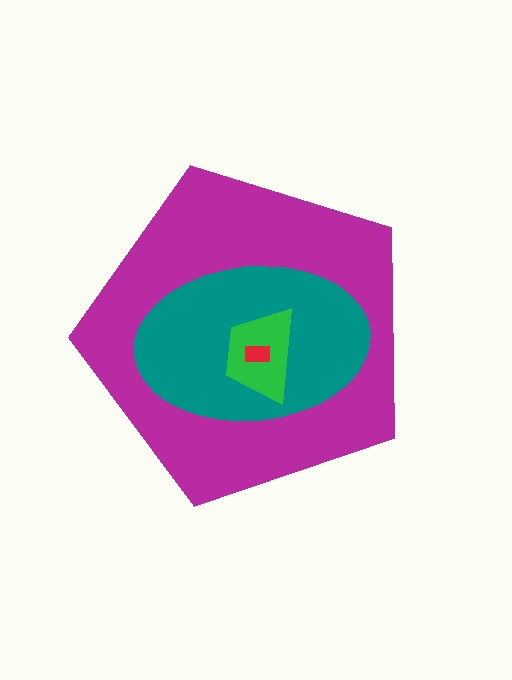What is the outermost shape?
The magenta pentagon.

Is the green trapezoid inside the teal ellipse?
Yes.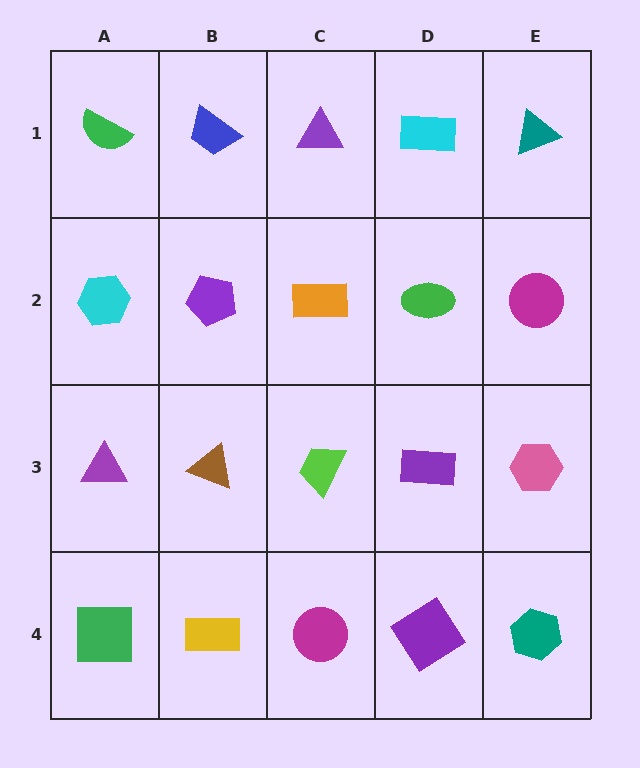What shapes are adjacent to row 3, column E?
A magenta circle (row 2, column E), a teal hexagon (row 4, column E), a purple rectangle (row 3, column D).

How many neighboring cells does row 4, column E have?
2.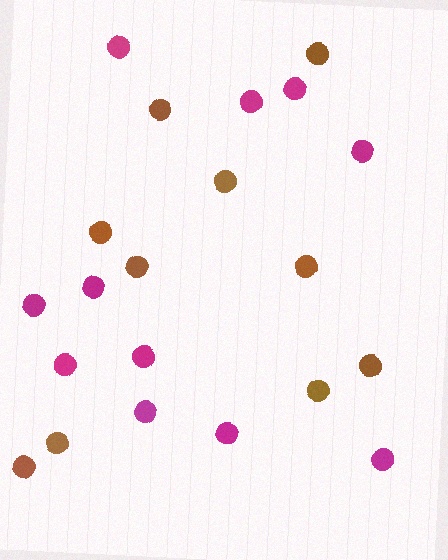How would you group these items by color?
There are 2 groups: one group of magenta circles (11) and one group of brown circles (10).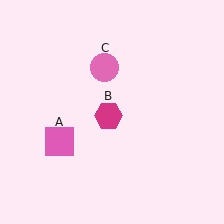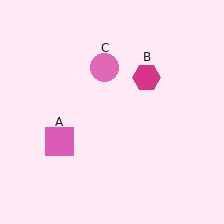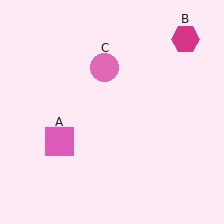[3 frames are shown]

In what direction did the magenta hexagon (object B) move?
The magenta hexagon (object B) moved up and to the right.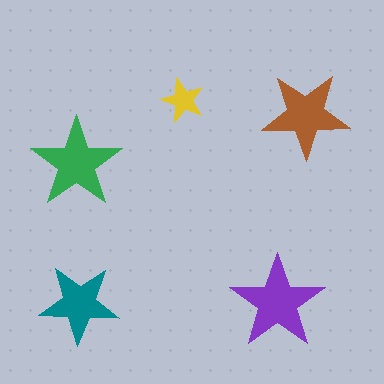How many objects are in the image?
There are 5 objects in the image.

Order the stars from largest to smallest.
the purple one, the green one, the brown one, the teal one, the yellow one.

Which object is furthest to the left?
The green star is leftmost.